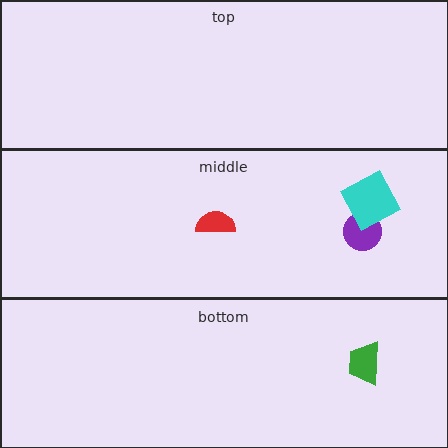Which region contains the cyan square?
The middle region.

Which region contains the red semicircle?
The middle region.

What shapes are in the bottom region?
The green trapezoid.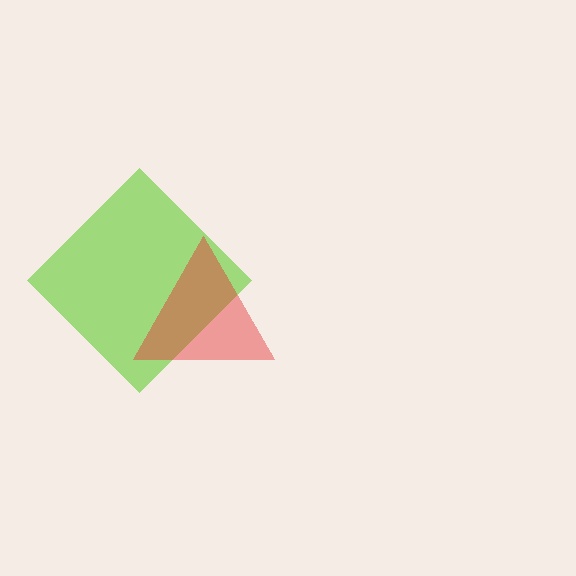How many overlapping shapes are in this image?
There are 2 overlapping shapes in the image.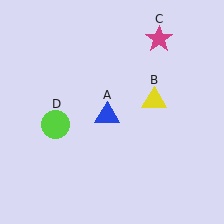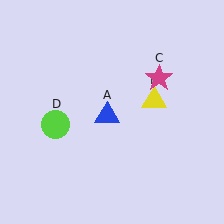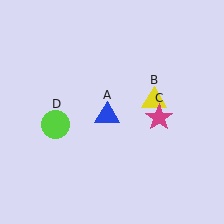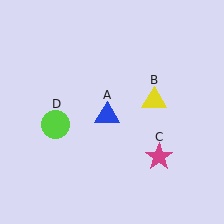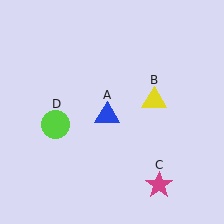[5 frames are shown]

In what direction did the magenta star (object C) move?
The magenta star (object C) moved down.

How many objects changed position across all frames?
1 object changed position: magenta star (object C).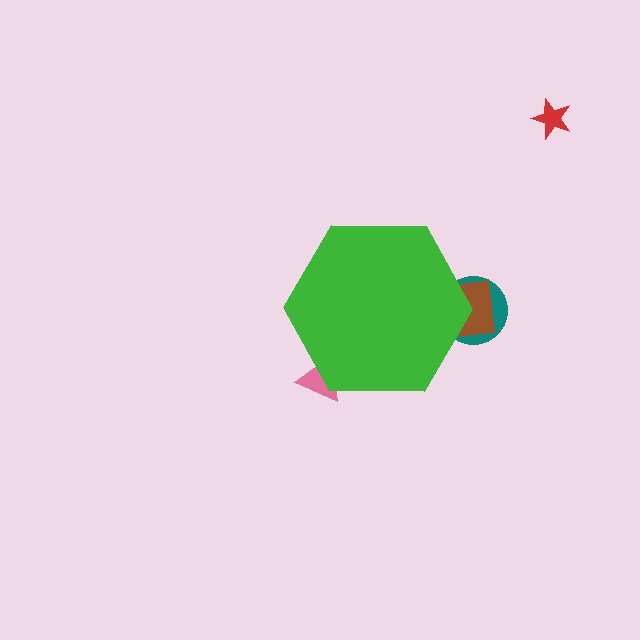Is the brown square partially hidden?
Yes, the brown square is partially hidden behind the green hexagon.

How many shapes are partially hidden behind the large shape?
3 shapes are partially hidden.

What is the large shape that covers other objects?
A green hexagon.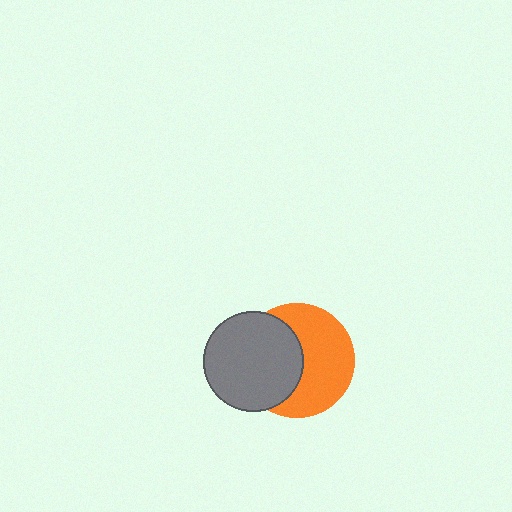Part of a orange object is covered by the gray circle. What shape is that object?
It is a circle.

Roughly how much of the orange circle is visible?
About half of it is visible (roughly 56%).